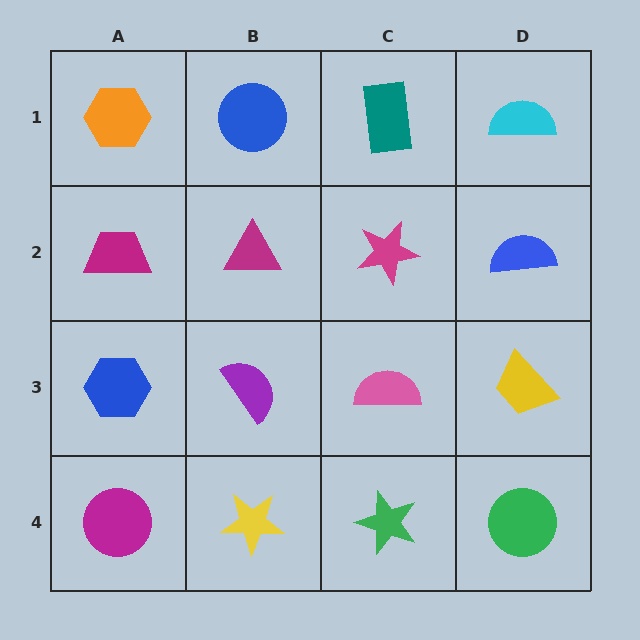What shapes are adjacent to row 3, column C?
A magenta star (row 2, column C), a green star (row 4, column C), a purple semicircle (row 3, column B), a yellow trapezoid (row 3, column D).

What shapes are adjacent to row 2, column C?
A teal rectangle (row 1, column C), a pink semicircle (row 3, column C), a magenta triangle (row 2, column B), a blue semicircle (row 2, column D).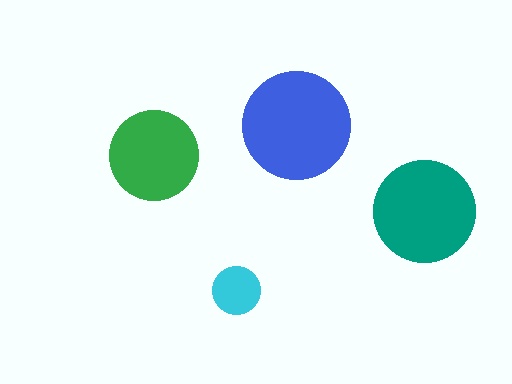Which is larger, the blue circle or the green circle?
The blue one.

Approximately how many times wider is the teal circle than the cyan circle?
About 2 times wider.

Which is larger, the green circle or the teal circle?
The teal one.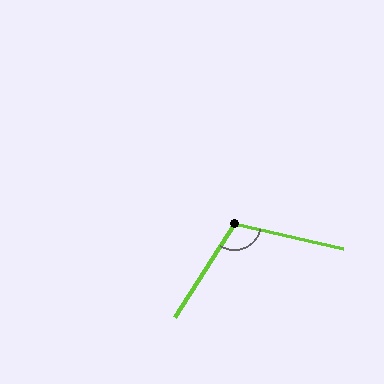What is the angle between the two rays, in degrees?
Approximately 110 degrees.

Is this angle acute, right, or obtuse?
It is obtuse.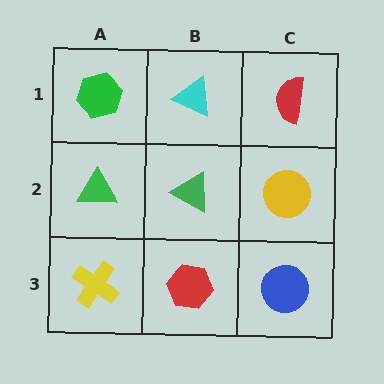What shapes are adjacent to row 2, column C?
A red semicircle (row 1, column C), a blue circle (row 3, column C), a green triangle (row 2, column B).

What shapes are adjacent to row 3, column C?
A yellow circle (row 2, column C), a red hexagon (row 3, column B).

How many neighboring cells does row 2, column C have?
3.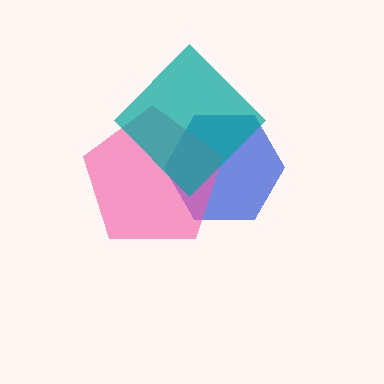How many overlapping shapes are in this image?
There are 3 overlapping shapes in the image.